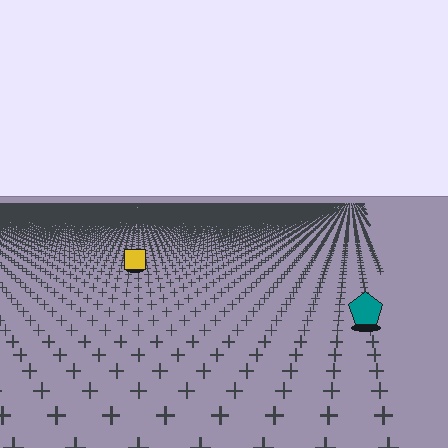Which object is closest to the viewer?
The teal pentagon is closest. The texture marks near it are larger and more spread out.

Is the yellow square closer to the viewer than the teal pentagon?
No. The teal pentagon is closer — you can tell from the texture gradient: the ground texture is coarser near it.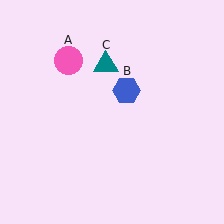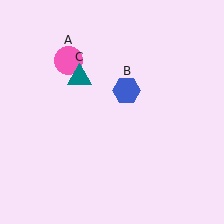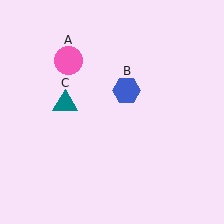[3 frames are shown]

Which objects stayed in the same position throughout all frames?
Pink circle (object A) and blue hexagon (object B) remained stationary.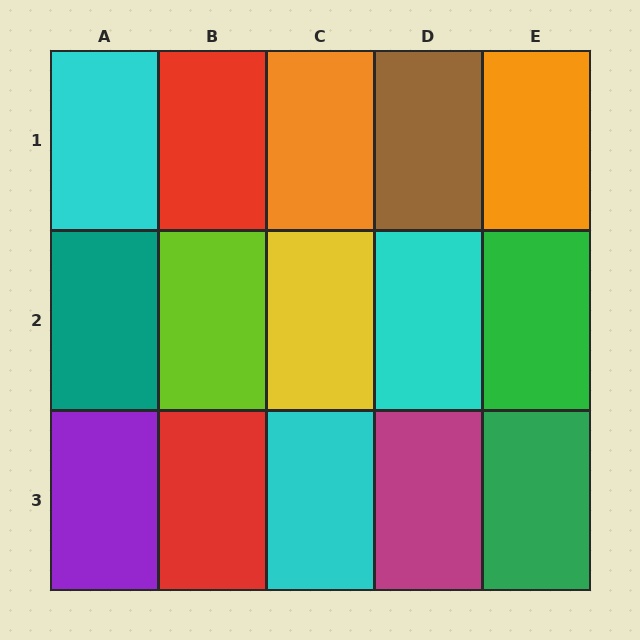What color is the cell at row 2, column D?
Cyan.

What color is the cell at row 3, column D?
Magenta.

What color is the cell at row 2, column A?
Teal.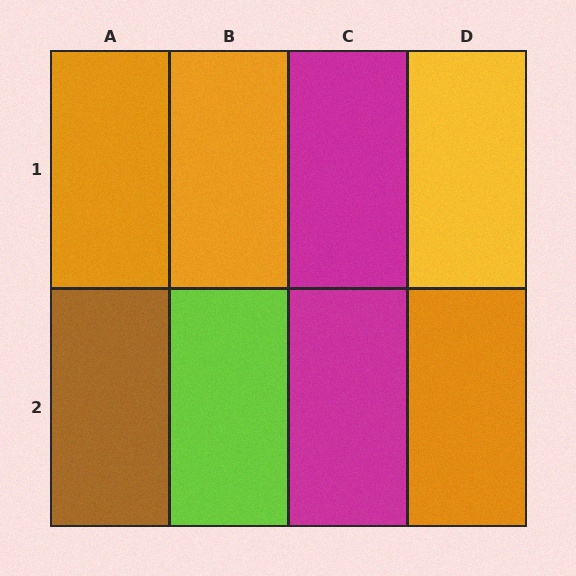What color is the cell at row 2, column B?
Lime.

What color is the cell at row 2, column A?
Brown.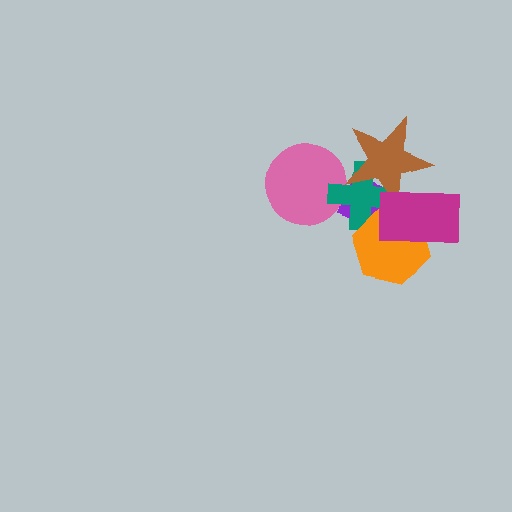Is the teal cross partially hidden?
Yes, it is partially covered by another shape.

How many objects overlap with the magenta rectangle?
4 objects overlap with the magenta rectangle.